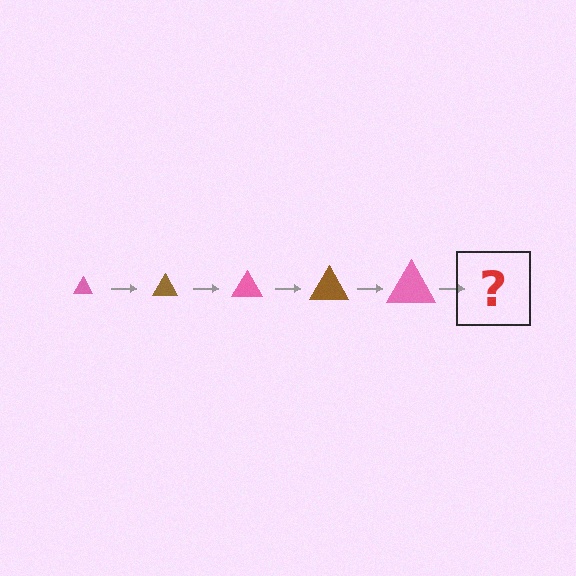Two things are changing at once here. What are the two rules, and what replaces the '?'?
The two rules are that the triangle grows larger each step and the color cycles through pink and brown. The '?' should be a brown triangle, larger than the previous one.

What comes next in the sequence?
The next element should be a brown triangle, larger than the previous one.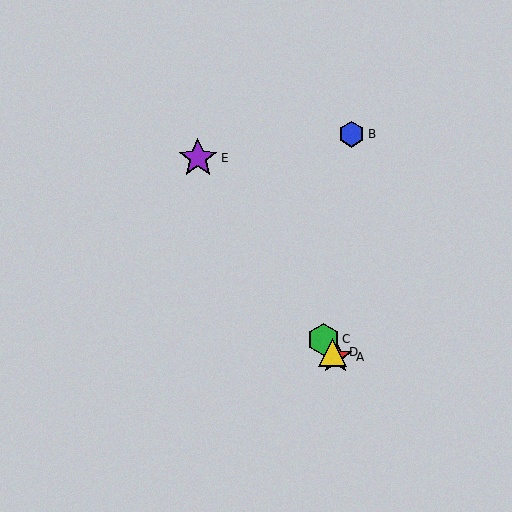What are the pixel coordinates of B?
Object B is at (352, 134).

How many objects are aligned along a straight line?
4 objects (A, C, D, E) are aligned along a straight line.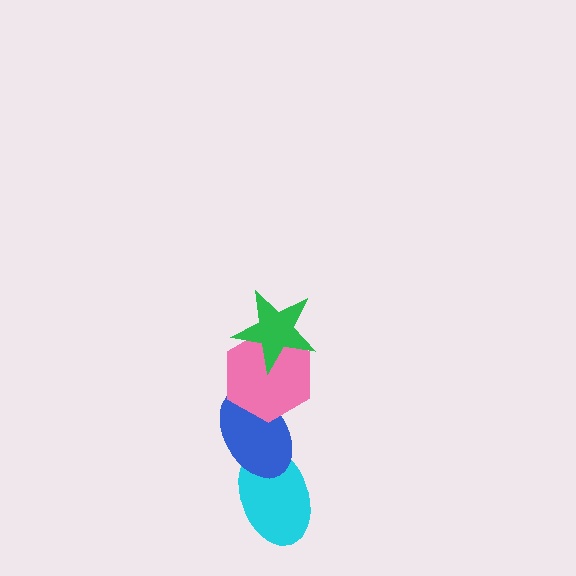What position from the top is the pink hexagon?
The pink hexagon is 2nd from the top.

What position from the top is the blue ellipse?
The blue ellipse is 3rd from the top.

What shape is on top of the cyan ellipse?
The blue ellipse is on top of the cyan ellipse.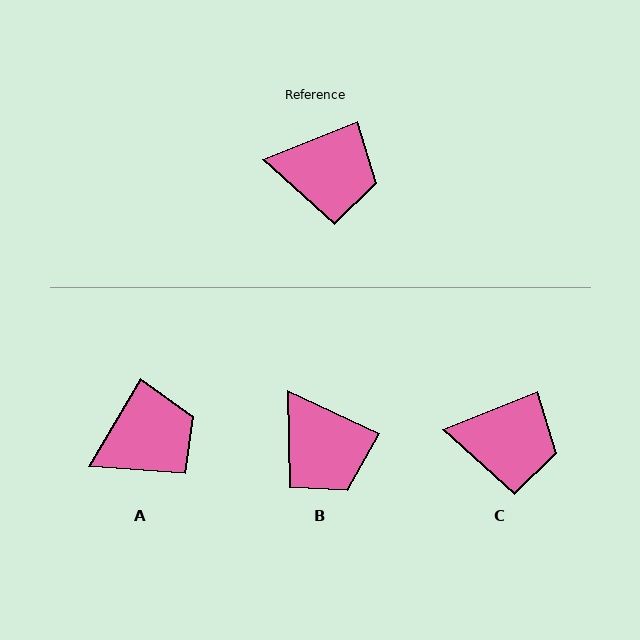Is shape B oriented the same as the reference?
No, it is off by about 46 degrees.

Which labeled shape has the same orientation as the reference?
C.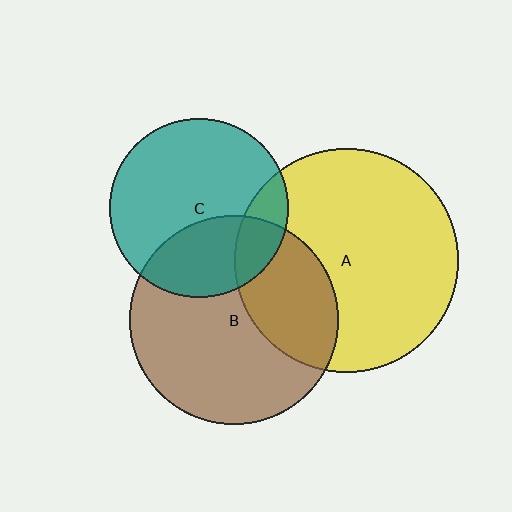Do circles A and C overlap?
Yes.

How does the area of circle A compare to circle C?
Approximately 1.6 times.